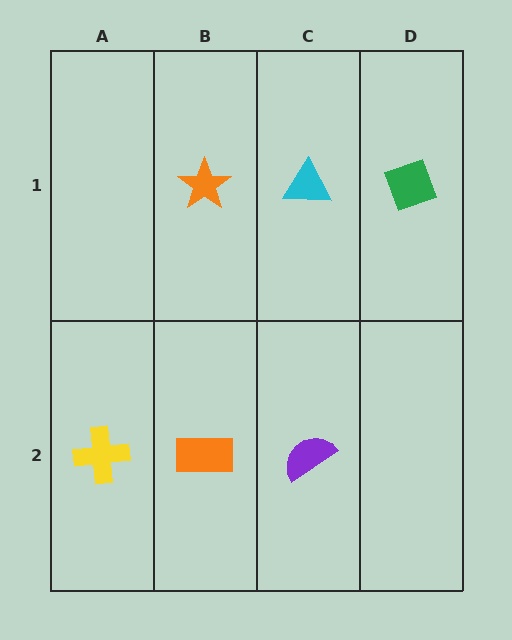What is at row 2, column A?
A yellow cross.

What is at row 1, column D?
A green diamond.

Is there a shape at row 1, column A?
No, that cell is empty.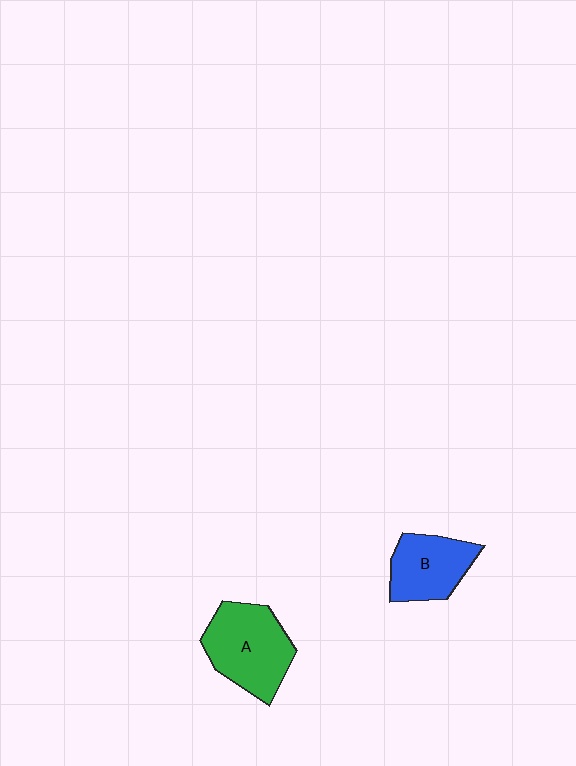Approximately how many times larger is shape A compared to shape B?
Approximately 1.3 times.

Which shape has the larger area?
Shape A (green).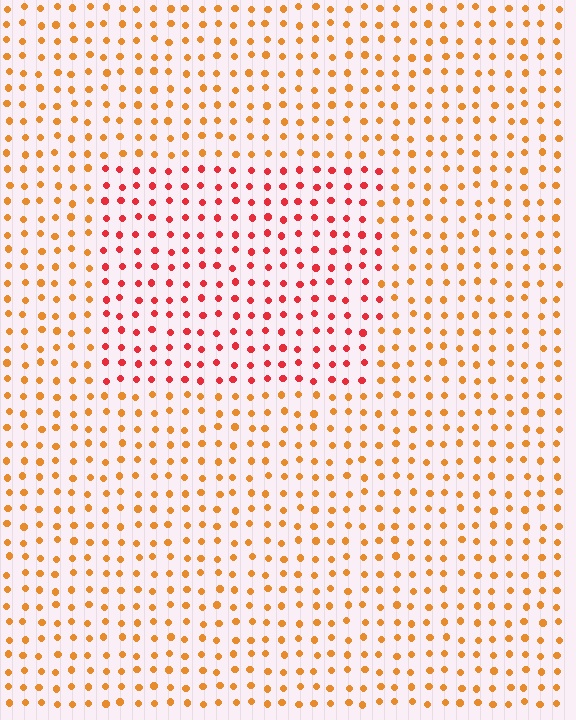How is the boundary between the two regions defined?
The boundary is defined purely by a slight shift in hue (about 36 degrees). Spacing, size, and orientation are identical on both sides.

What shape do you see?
I see a rectangle.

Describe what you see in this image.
The image is filled with small orange elements in a uniform arrangement. A rectangle-shaped region is visible where the elements are tinted to a slightly different hue, forming a subtle color boundary.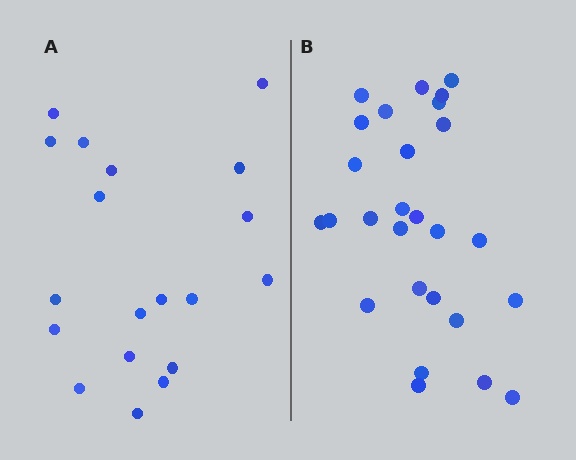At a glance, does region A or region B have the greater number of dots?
Region B (the right region) has more dots.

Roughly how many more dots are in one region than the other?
Region B has roughly 8 or so more dots than region A.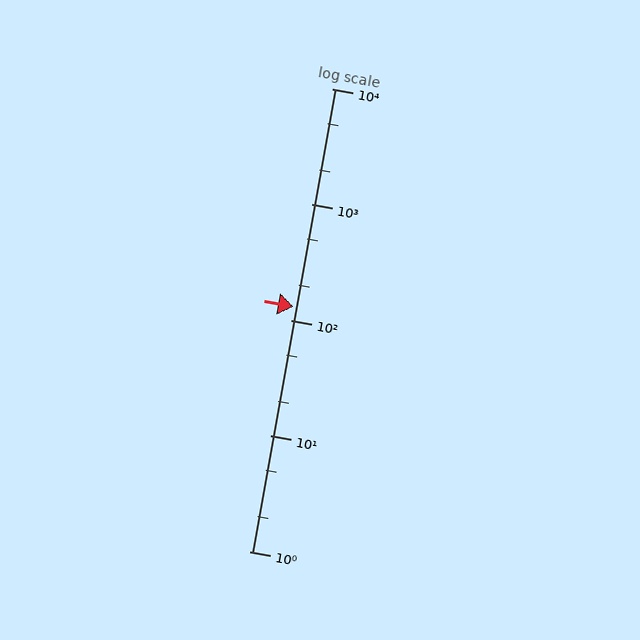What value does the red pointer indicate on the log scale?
The pointer indicates approximately 130.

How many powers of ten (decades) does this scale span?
The scale spans 4 decades, from 1 to 10000.